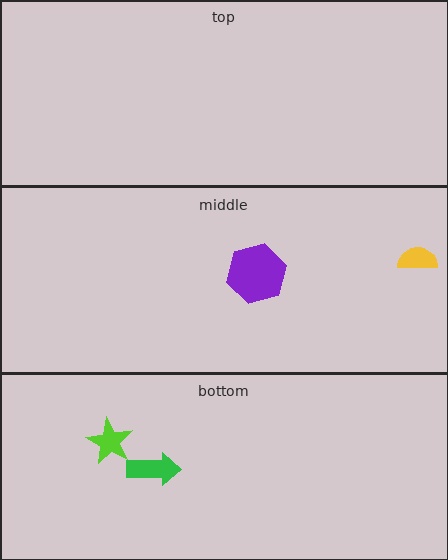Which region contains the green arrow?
The bottom region.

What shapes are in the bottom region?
The lime star, the green arrow.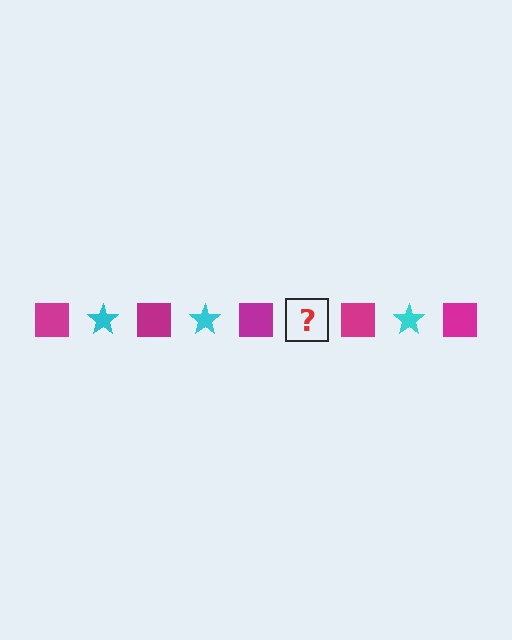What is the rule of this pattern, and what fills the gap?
The rule is that the pattern alternates between magenta square and cyan star. The gap should be filled with a cyan star.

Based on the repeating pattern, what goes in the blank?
The blank should be a cyan star.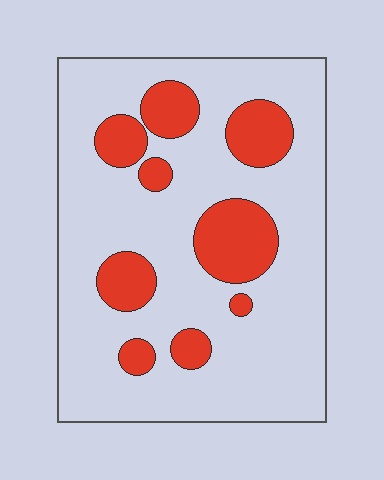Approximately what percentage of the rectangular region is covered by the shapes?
Approximately 20%.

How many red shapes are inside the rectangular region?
9.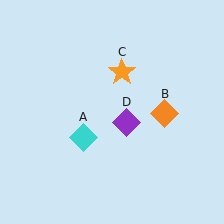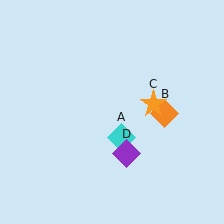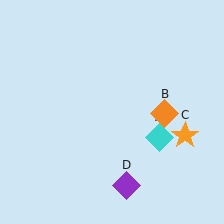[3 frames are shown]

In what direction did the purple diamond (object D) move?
The purple diamond (object D) moved down.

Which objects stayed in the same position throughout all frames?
Orange diamond (object B) remained stationary.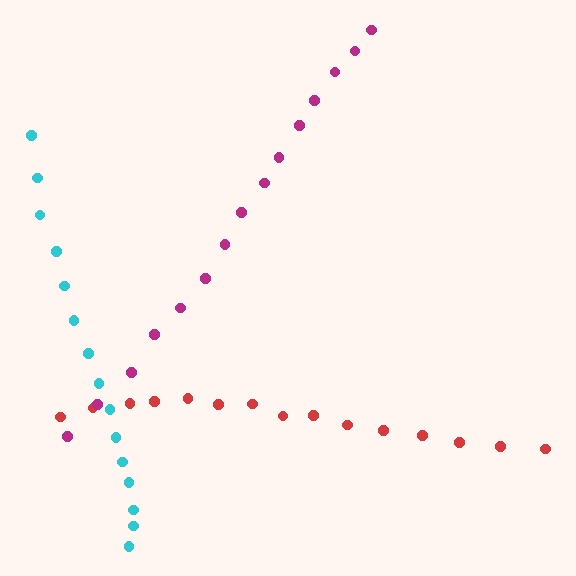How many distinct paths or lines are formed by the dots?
There are 3 distinct paths.